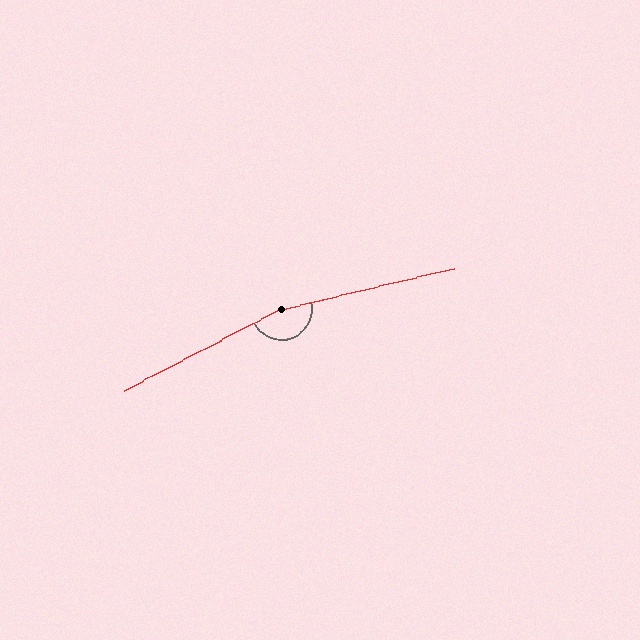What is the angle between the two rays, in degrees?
Approximately 166 degrees.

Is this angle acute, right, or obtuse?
It is obtuse.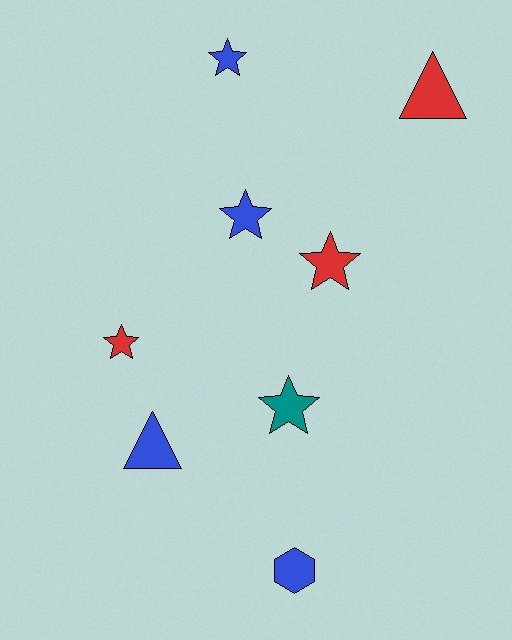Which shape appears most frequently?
Star, with 5 objects.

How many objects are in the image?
There are 8 objects.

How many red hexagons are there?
There are no red hexagons.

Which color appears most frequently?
Blue, with 4 objects.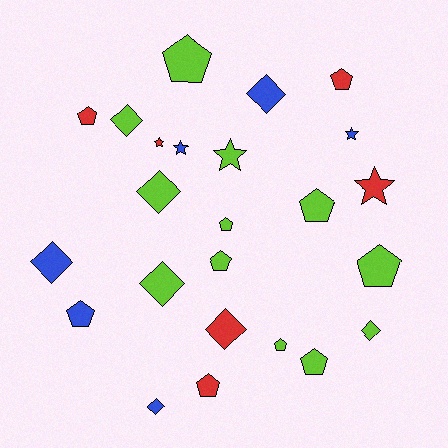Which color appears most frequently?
Lime, with 12 objects.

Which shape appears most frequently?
Pentagon, with 11 objects.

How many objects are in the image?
There are 24 objects.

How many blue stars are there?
There are 2 blue stars.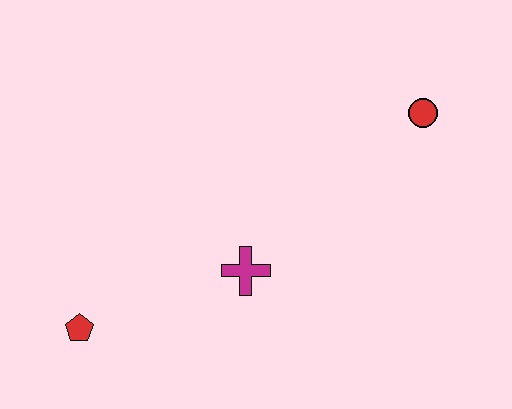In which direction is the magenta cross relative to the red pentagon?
The magenta cross is to the right of the red pentagon.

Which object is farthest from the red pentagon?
The red circle is farthest from the red pentagon.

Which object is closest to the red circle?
The magenta cross is closest to the red circle.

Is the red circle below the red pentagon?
No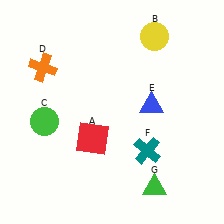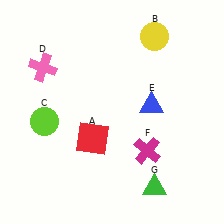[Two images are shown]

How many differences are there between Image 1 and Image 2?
There are 3 differences between the two images.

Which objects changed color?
C changed from green to lime. D changed from orange to pink. F changed from teal to magenta.